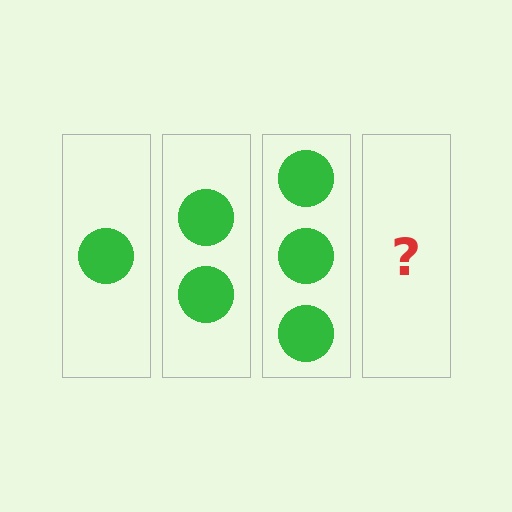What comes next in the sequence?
The next element should be 4 circles.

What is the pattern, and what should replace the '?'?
The pattern is that each step adds one more circle. The '?' should be 4 circles.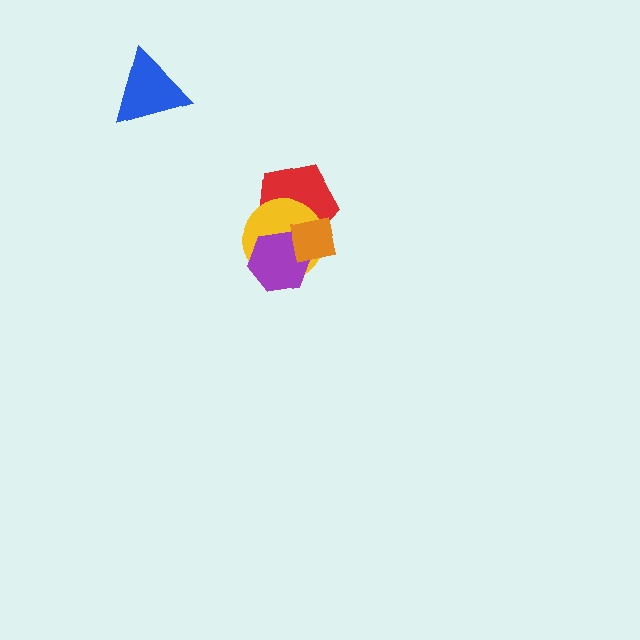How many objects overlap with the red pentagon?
3 objects overlap with the red pentagon.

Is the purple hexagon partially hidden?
Yes, it is partially covered by another shape.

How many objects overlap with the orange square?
3 objects overlap with the orange square.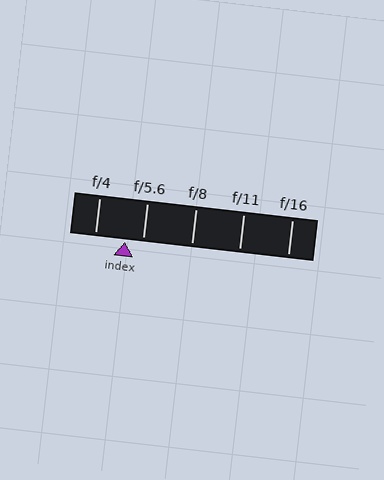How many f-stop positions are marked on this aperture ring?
There are 5 f-stop positions marked.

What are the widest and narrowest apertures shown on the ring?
The widest aperture shown is f/4 and the narrowest is f/16.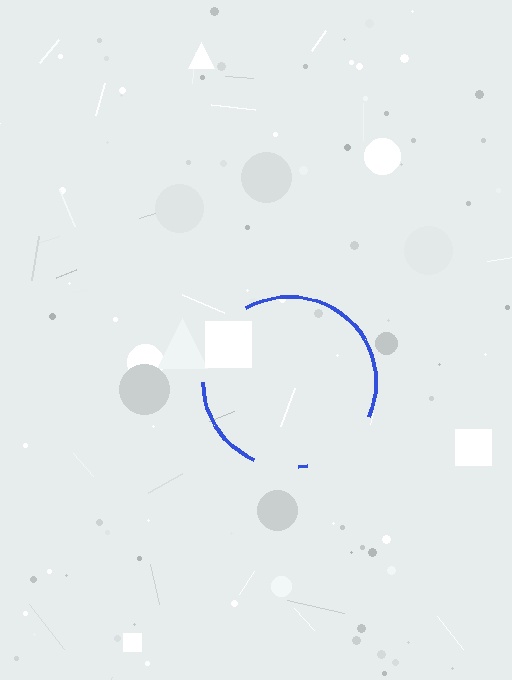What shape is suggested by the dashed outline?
The dashed outline suggests a circle.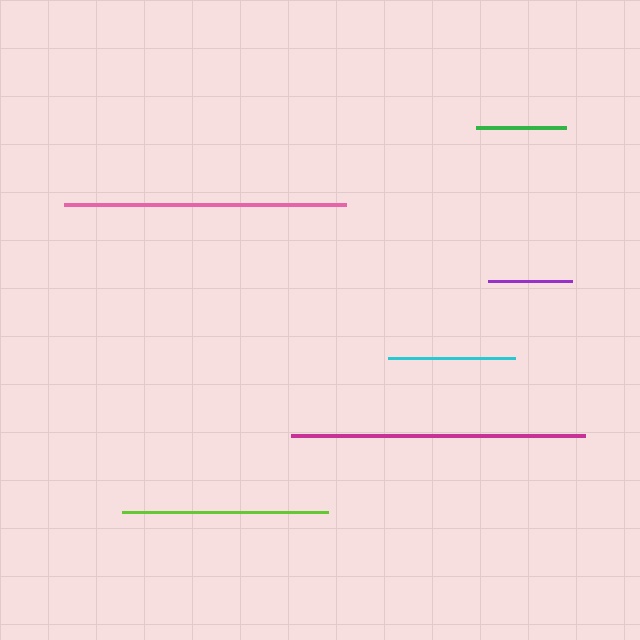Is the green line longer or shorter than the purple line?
The green line is longer than the purple line.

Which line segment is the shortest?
The purple line is the shortest at approximately 84 pixels.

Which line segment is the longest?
The magenta line is the longest at approximately 294 pixels.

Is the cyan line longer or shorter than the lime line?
The lime line is longer than the cyan line.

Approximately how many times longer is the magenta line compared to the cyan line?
The magenta line is approximately 2.3 times the length of the cyan line.